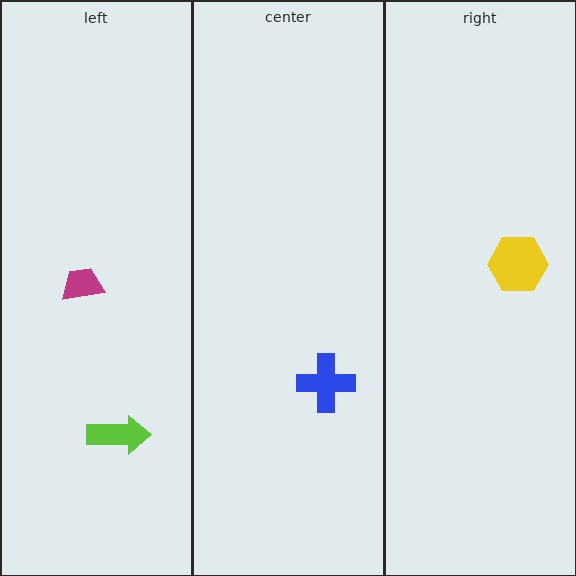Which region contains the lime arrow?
The left region.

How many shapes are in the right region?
1.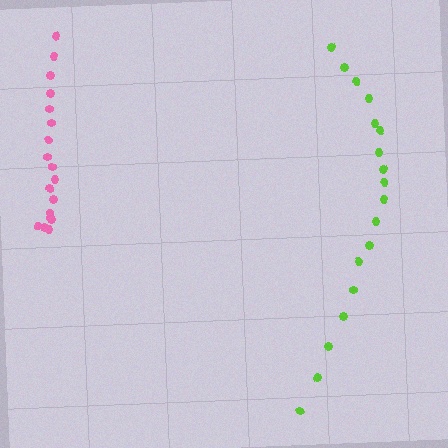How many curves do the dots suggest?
There are 2 distinct paths.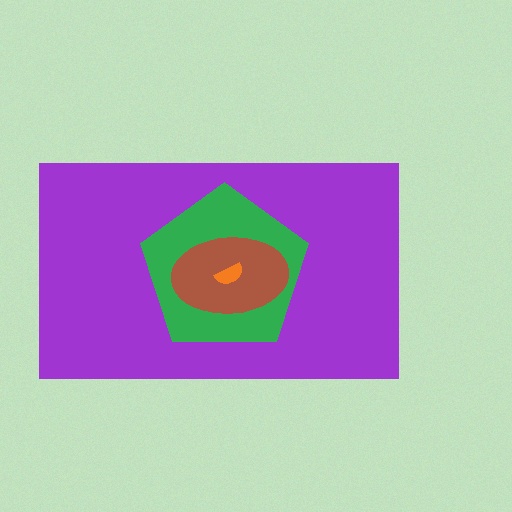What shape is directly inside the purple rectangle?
The green pentagon.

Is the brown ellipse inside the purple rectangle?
Yes.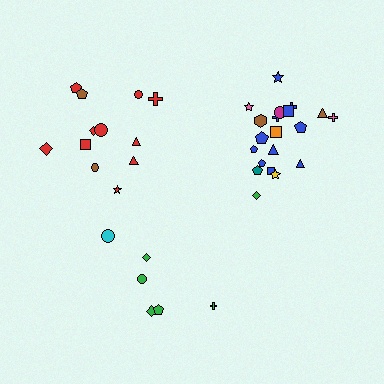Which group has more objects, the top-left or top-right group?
The top-right group.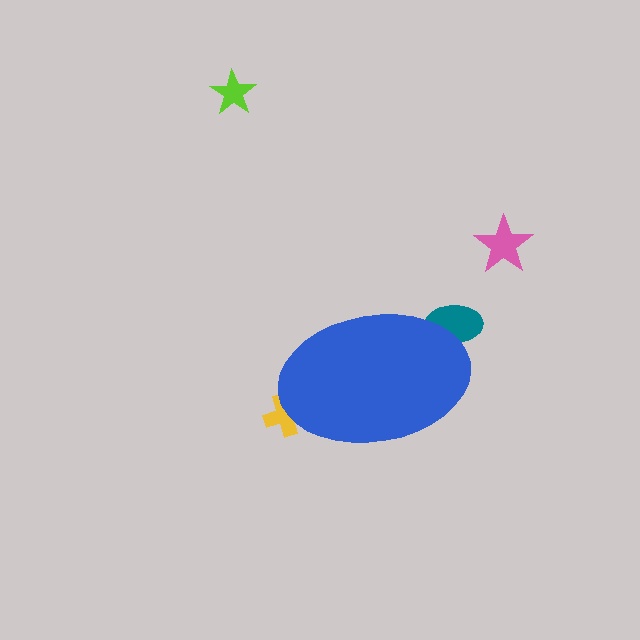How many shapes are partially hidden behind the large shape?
2 shapes are partially hidden.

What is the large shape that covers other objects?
A blue ellipse.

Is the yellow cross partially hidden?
Yes, the yellow cross is partially hidden behind the blue ellipse.